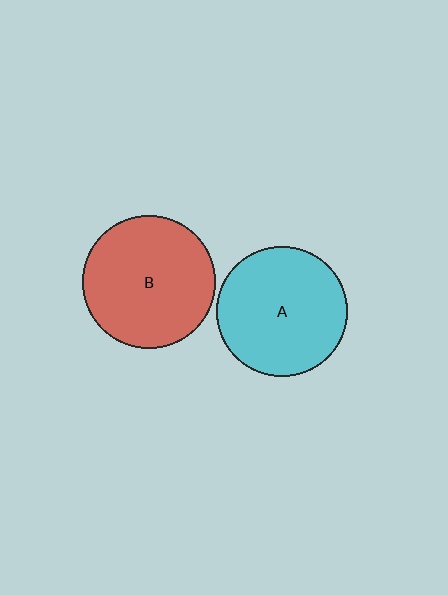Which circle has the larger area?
Circle B (red).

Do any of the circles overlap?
No, none of the circles overlap.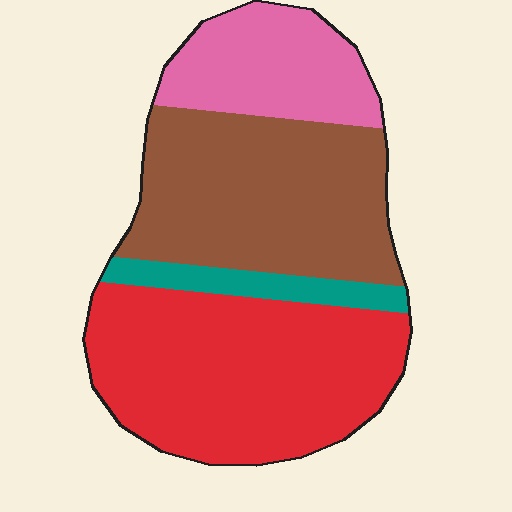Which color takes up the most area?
Red, at roughly 40%.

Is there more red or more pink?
Red.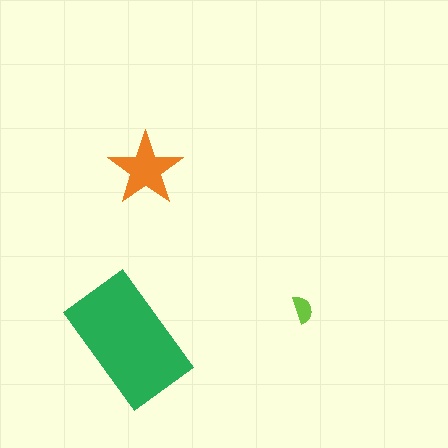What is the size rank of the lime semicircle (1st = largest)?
3rd.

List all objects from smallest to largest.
The lime semicircle, the orange star, the green rectangle.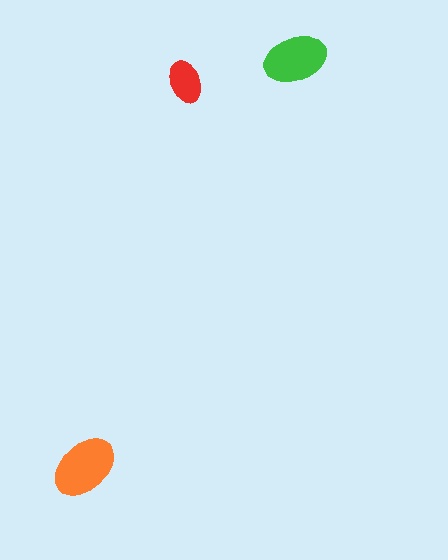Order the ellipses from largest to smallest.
the orange one, the green one, the red one.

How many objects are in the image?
There are 3 objects in the image.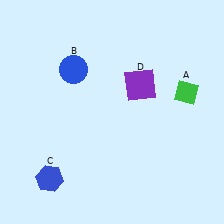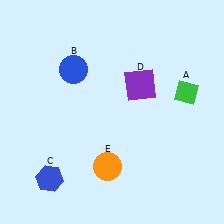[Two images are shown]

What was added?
An orange circle (E) was added in Image 2.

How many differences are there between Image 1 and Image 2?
There is 1 difference between the two images.